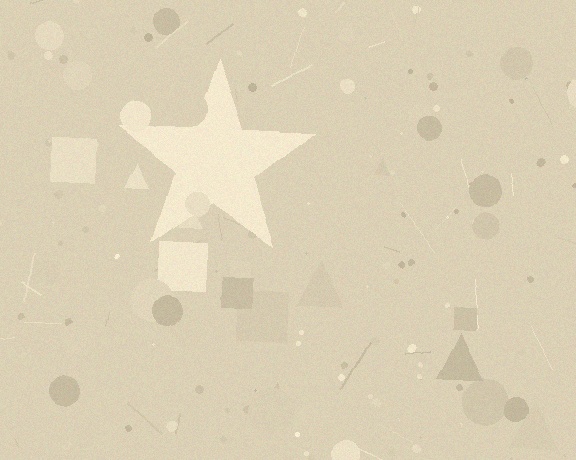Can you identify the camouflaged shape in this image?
The camouflaged shape is a star.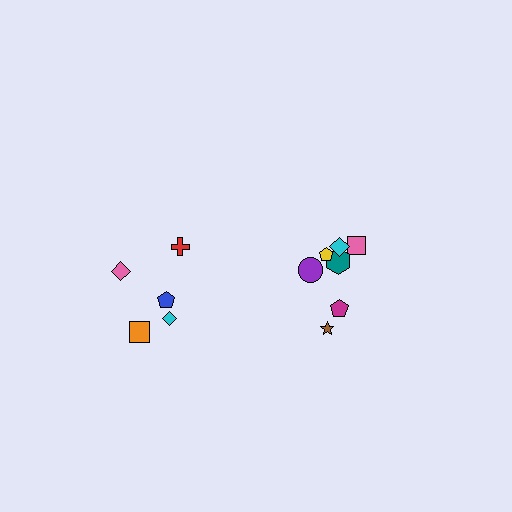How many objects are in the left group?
There are 5 objects.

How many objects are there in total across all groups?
There are 12 objects.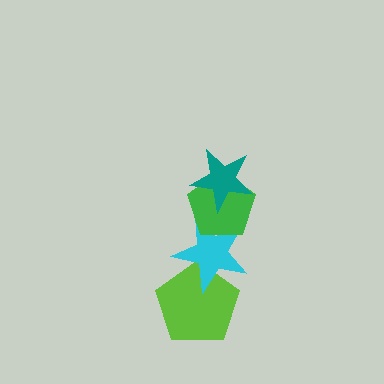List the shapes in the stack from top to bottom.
From top to bottom: the teal star, the green pentagon, the cyan star, the lime pentagon.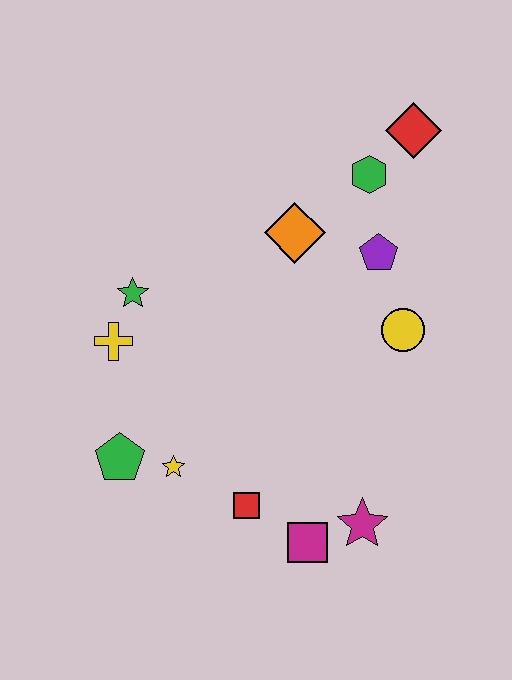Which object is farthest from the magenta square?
The red diamond is farthest from the magenta square.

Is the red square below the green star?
Yes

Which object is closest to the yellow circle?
The purple pentagon is closest to the yellow circle.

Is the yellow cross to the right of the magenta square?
No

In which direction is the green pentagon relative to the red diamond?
The green pentagon is below the red diamond.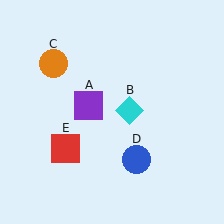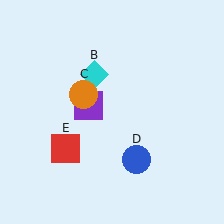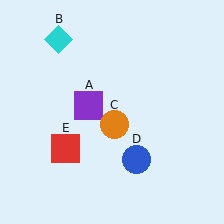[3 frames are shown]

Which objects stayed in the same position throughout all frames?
Purple square (object A) and blue circle (object D) and red square (object E) remained stationary.